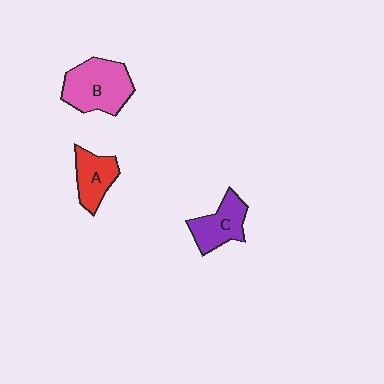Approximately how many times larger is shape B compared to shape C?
Approximately 1.5 times.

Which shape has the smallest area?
Shape A (red).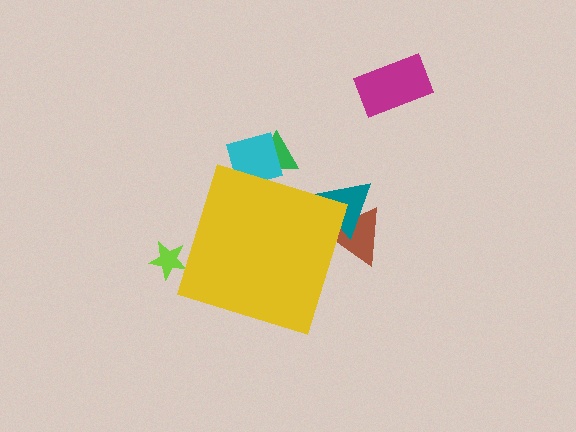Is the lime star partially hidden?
Yes, the lime star is partially hidden behind the yellow diamond.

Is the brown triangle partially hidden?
Yes, the brown triangle is partially hidden behind the yellow diamond.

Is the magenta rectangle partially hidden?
No, the magenta rectangle is fully visible.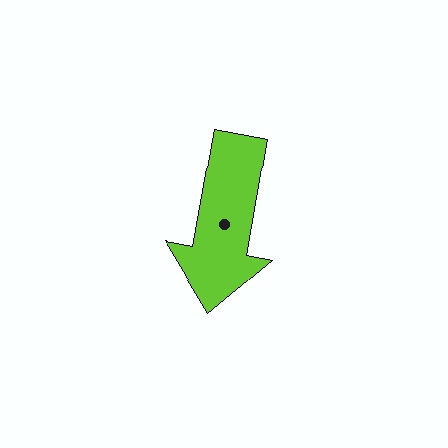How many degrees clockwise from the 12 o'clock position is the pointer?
Approximately 190 degrees.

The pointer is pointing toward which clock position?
Roughly 6 o'clock.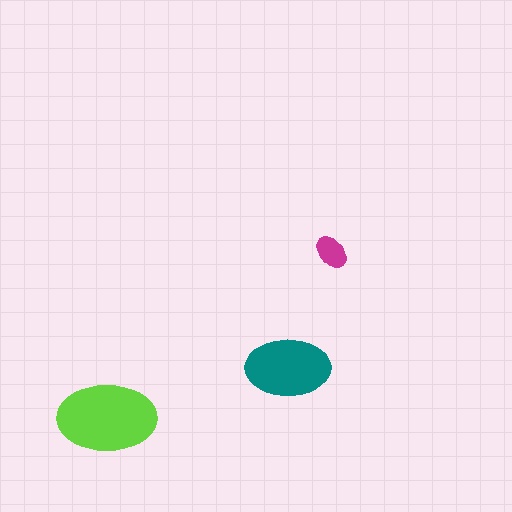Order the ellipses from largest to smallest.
the lime one, the teal one, the magenta one.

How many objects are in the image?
There are 3 objects in the image.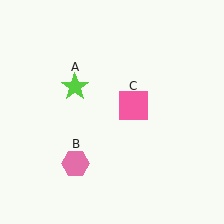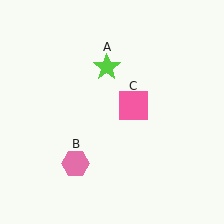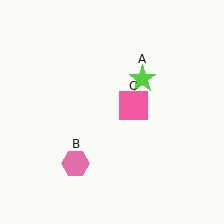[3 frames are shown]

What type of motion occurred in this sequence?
The lime star (object A) rotated clockwise around the center of the scene.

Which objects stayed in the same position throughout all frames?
Pink hexagon (object B) and pink square (object C) remained stationary.